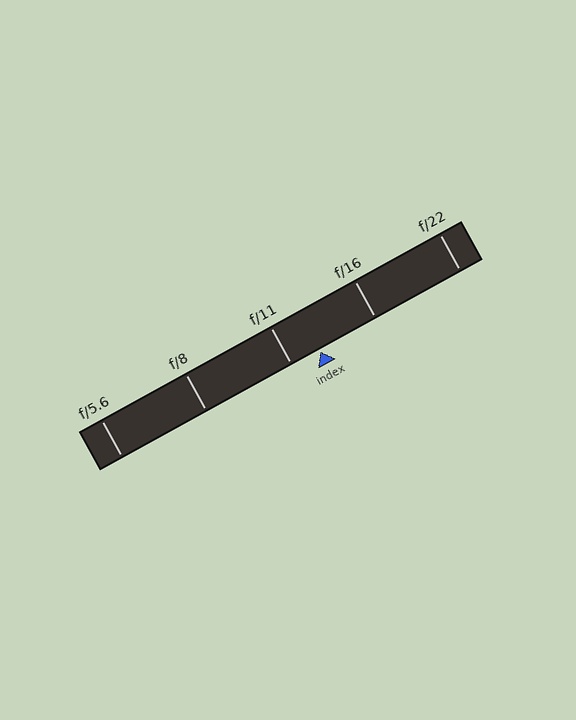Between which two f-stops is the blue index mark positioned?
The index mark is between f/11 and f/16.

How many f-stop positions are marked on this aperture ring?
There are 5 f-stop positions marked.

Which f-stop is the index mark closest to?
The index mark is closest to f/11.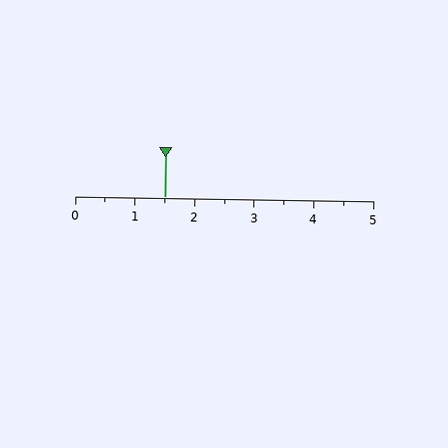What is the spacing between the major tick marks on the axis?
The major ticks are spaced 1 apart.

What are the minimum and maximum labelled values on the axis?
The axis runs from 0 to 5.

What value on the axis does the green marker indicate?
The marker indicates approximately 1.5.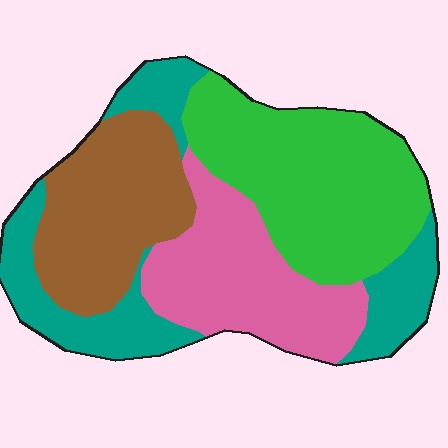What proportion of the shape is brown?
Brown takes up about one quarter (1/4) of the shape.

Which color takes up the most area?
Green, at roughly 30%.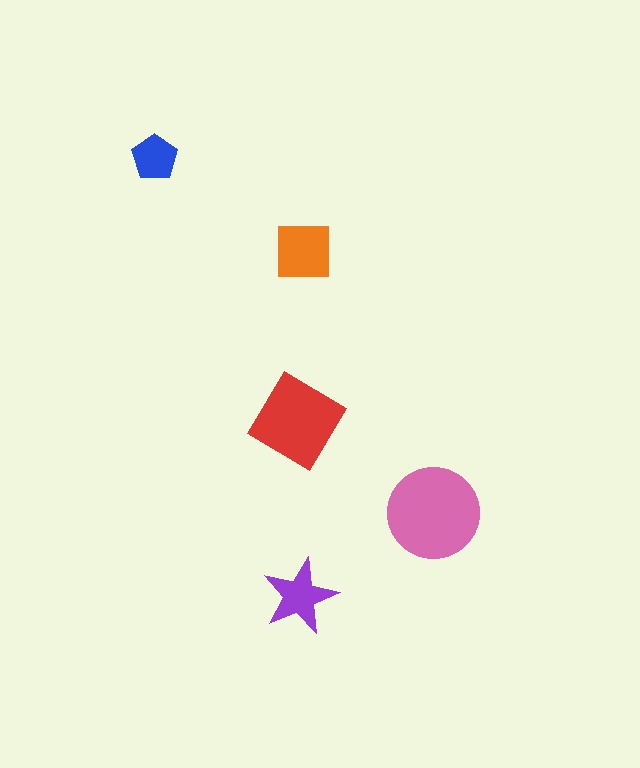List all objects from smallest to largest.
The blue pentagon, the purple star, the orange square, the red diamond, the pink circle.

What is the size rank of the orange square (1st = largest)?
3rd.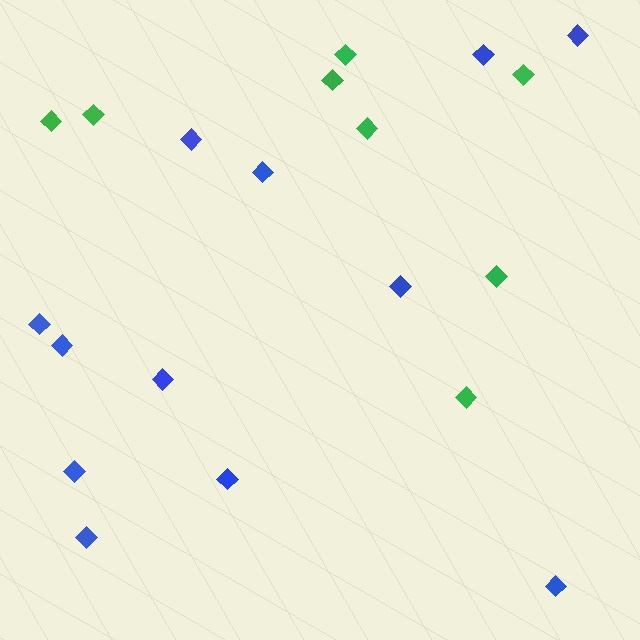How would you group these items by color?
There are 2 groups: one group of green diamonds (8) and one group of blue diamonds (12).